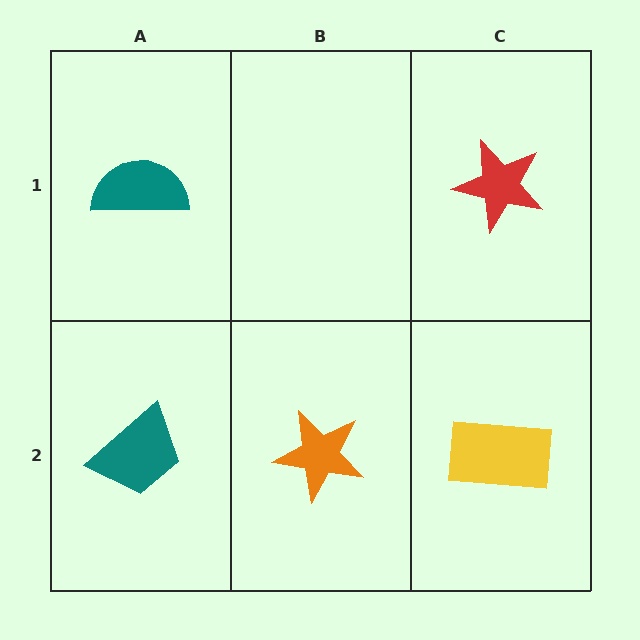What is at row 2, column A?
A teal trapezoid.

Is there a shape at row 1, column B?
No, that cell is empty.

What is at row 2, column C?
A yellow rectangle.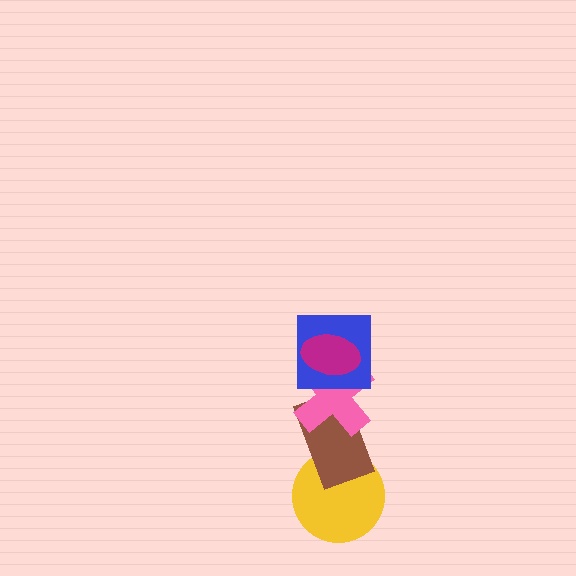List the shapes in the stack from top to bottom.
From top to bottom: the magenta ellipse, the blue square, the pink cross, the brown rectangle, the yellow circle.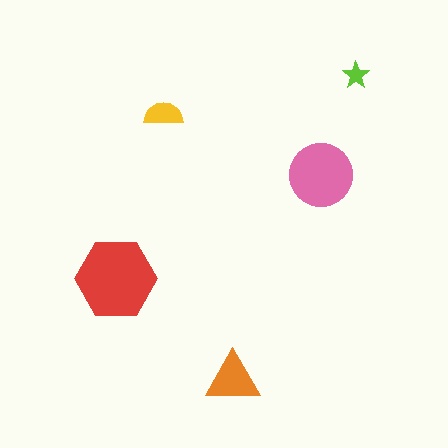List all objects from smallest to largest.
The lime star, the yellow semicircle, the orange triangle, the pink circle, the red hexagon.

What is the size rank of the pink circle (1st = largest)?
2nd.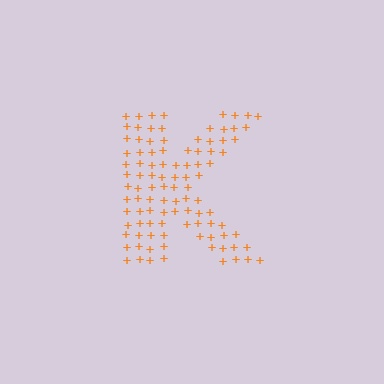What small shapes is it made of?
It is made of small plus signs.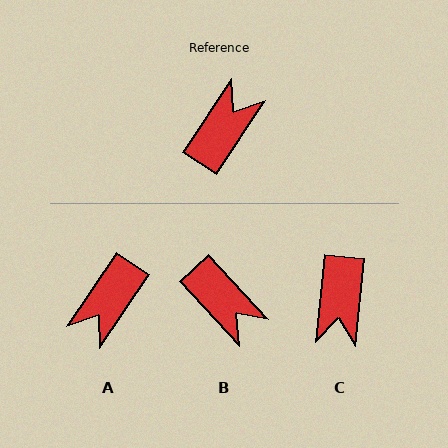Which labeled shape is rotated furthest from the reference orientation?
A, about 180 degrees away.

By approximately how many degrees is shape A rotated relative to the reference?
Approximately 180 degrees counter-clockwise.